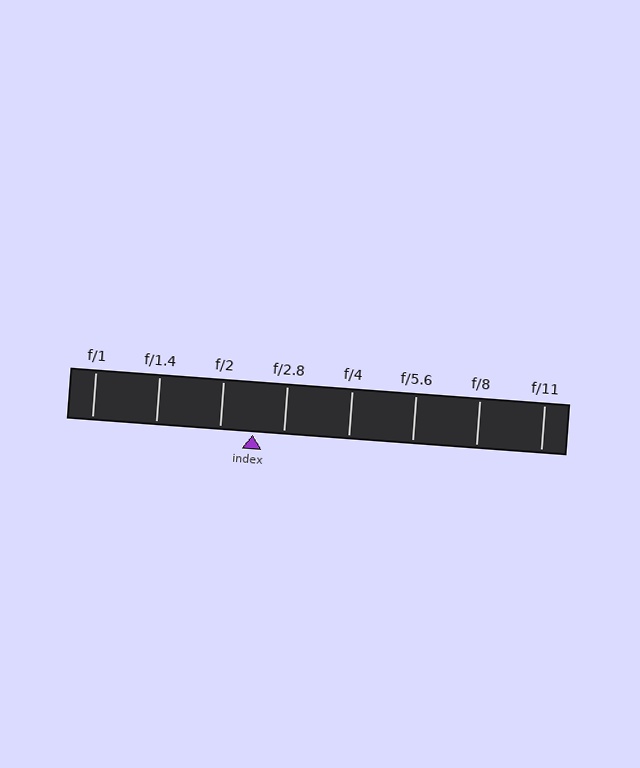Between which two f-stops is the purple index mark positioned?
The index mark is between f/2 and f/2.8.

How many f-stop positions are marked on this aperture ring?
There are 8 f-stop positions marked.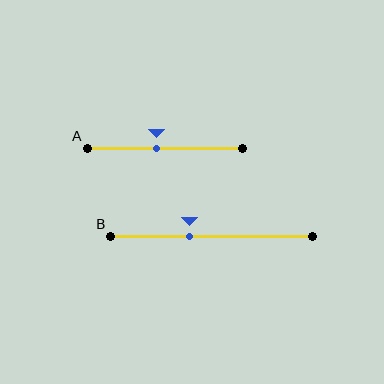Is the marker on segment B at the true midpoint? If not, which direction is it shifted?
No, the marker on segment B is shifted to the left by about 11% of the segment length.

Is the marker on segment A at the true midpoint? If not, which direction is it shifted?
No, the marker on segment A is shifted to the left by about 5% of the segment length.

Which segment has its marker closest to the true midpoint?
Segment A has its marker closest to the true midpoint.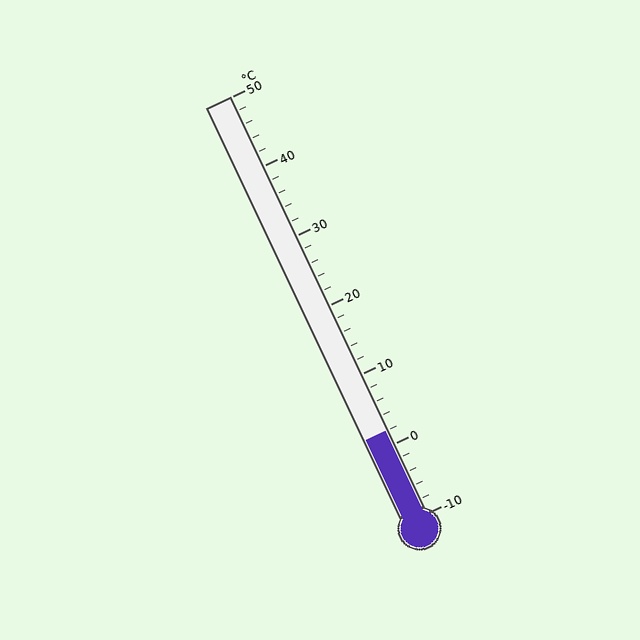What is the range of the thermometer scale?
The thermometer scale ranges from -10°C to 50°C.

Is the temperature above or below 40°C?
The temperature is below 40°C.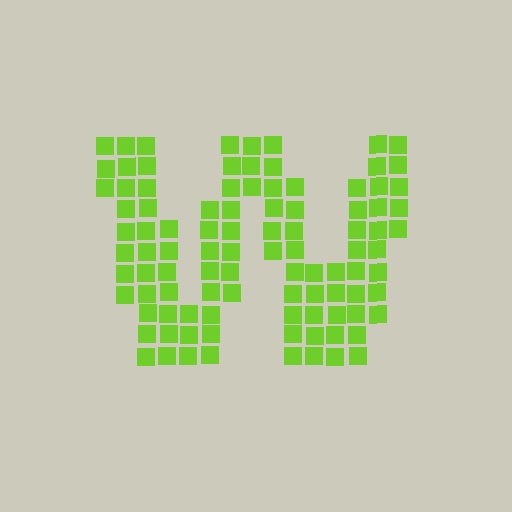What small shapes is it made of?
It is made of small squares.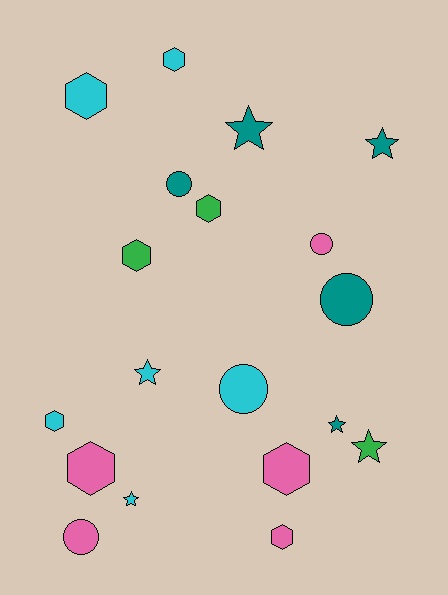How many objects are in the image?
There are 19 objects.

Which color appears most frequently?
Cyan, with 6 objects.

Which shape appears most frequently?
Hexagon, with 8 objects.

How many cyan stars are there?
There are 2 cyan stars.